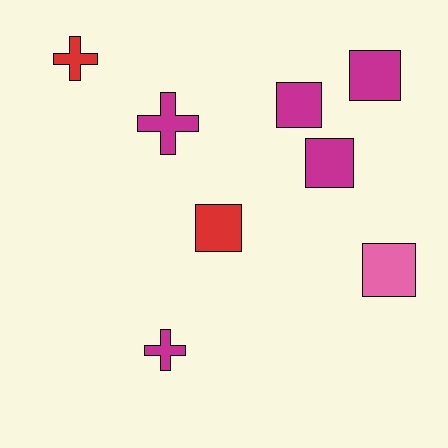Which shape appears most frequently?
Square, with 5 objects.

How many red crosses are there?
There is 1 red cross.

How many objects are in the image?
There are 8 objects.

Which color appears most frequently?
Magenta, with 5 objects.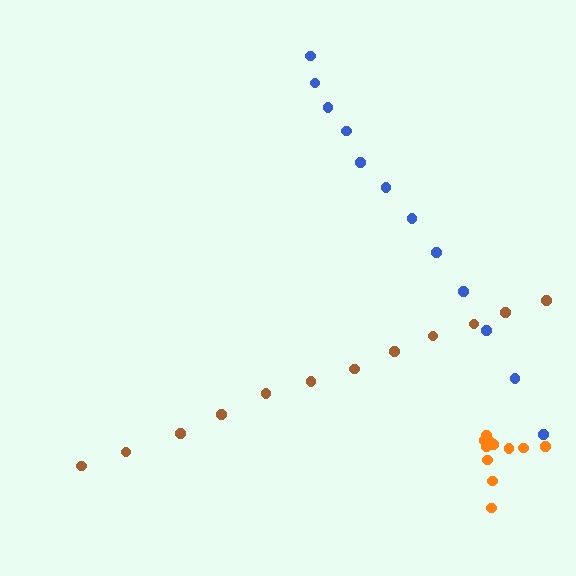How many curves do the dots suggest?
There are 3 distinct paths.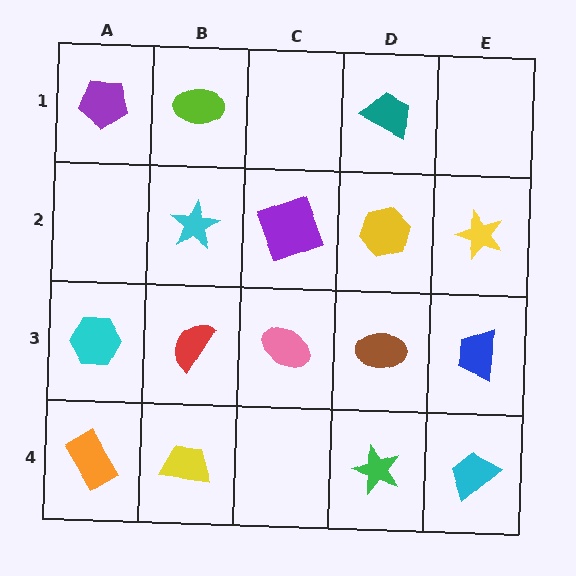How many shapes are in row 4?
4 shapes.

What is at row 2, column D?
A yellow hexagon.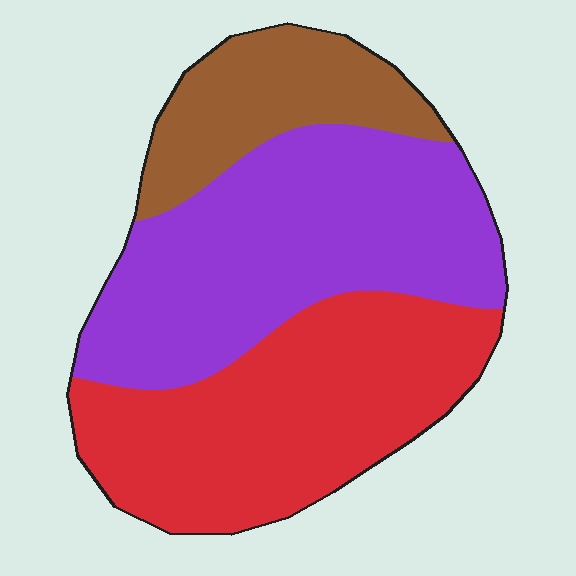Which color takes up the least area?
Brown, at roughly 20%.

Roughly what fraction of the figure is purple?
Purple takes up between a quarter and a half of the figure.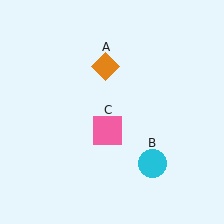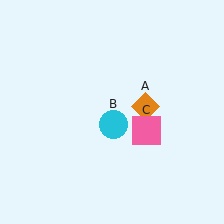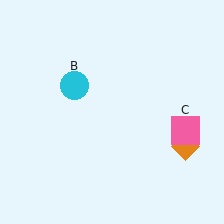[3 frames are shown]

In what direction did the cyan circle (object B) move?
The cyan circle (object B) moved up and to the left.